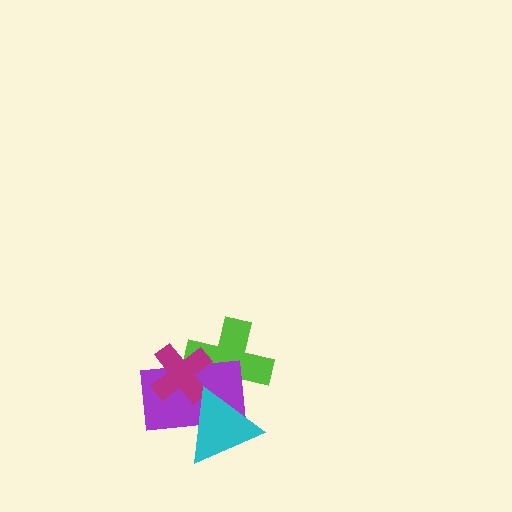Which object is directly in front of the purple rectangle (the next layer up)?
The magenta cross is directly in front of the purple rectangle.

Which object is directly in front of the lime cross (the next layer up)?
The purple rectangle is directly in front of the lime cross.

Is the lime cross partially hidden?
Yes, it is partially covered by another shape.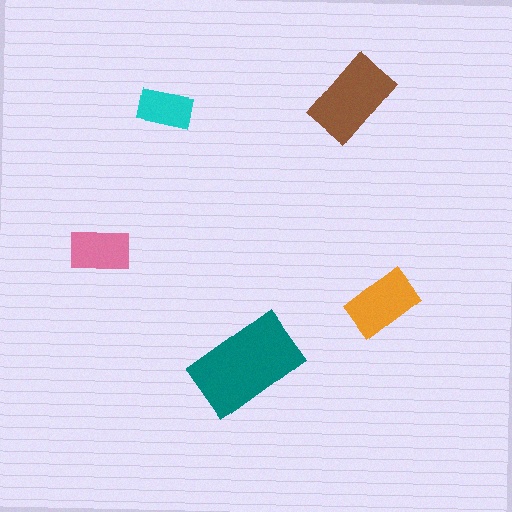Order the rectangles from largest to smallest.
the teal one, the brown one, the orange one, the pink one, the cyan one.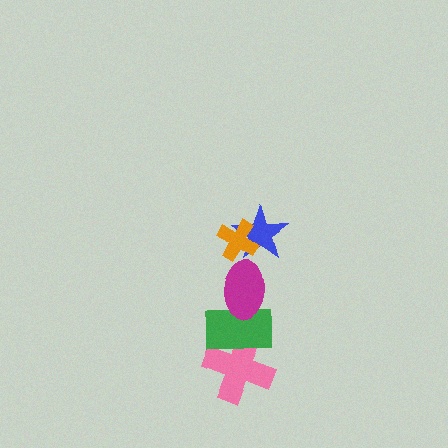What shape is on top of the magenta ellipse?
The blue star is on top of the magenta ellipse.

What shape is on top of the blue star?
The orange cross is on top of the blue star.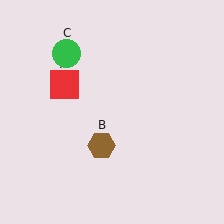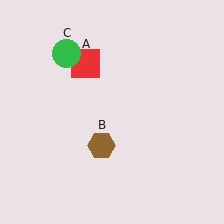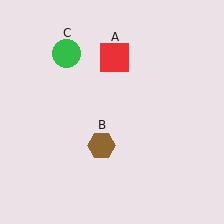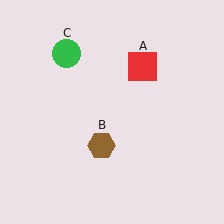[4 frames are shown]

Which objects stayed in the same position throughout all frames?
Brown hexagon (object B) and green circle (object C) remained stationary.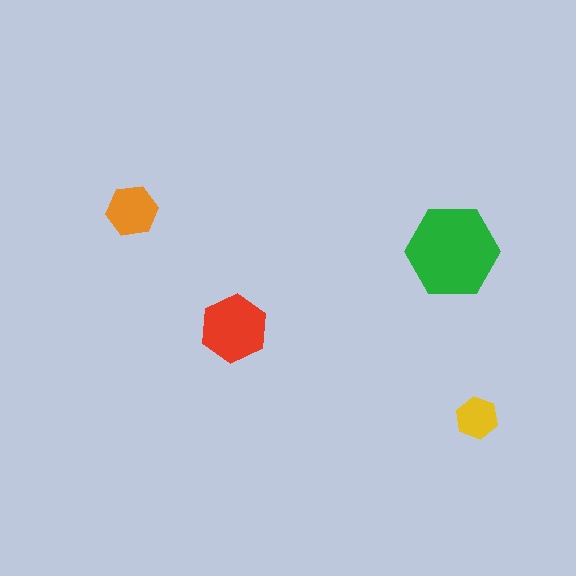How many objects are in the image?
There are 4 objects in the image.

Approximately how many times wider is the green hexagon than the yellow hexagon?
About 2 times wider.